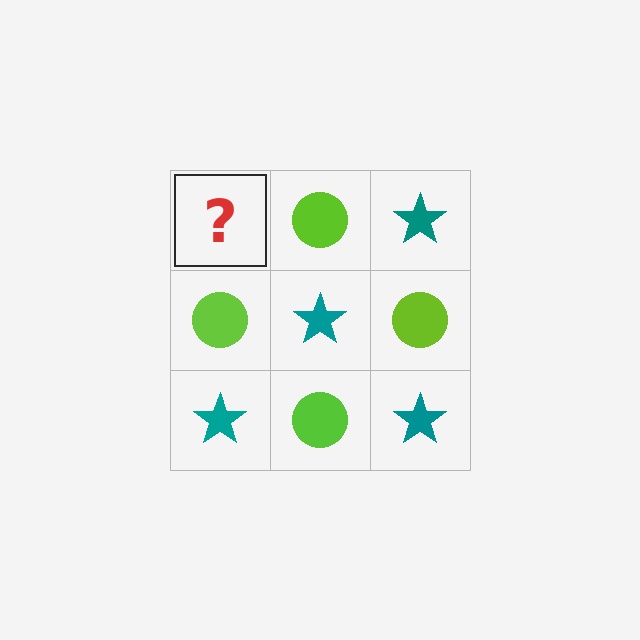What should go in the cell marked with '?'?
The missing cell should contain a teal star.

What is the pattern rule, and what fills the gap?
The rule is that it alternates teal star and lime circle in a checkerboard pattern. The gap should be filled with a teal star.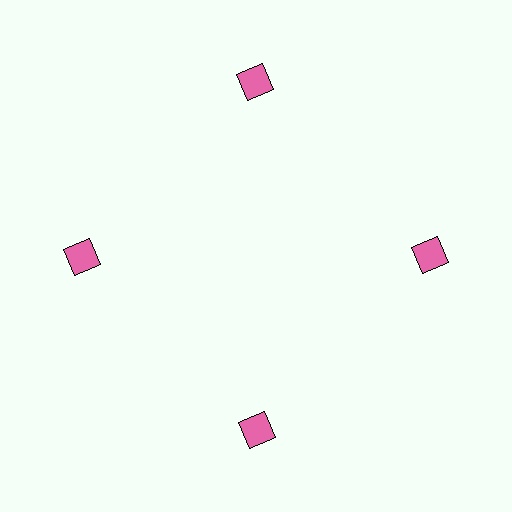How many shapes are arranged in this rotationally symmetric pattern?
There are 4 shapes, arranged in 4 groups of 1.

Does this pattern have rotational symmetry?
Yes, this pattern has 4-fold rotational symmetry. It looks the same after rotating 90 degrees around the center.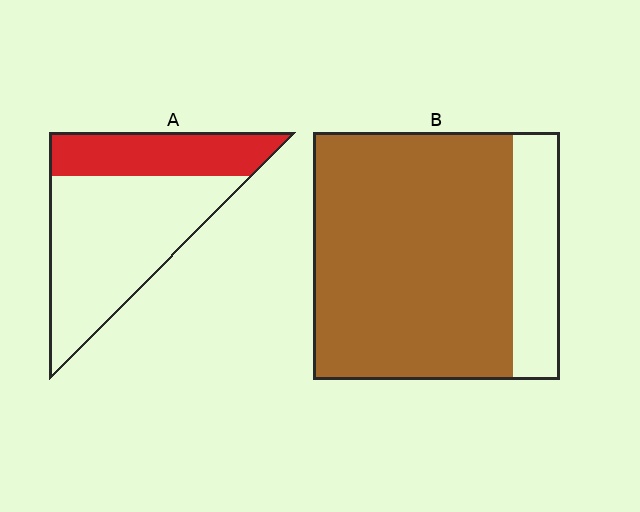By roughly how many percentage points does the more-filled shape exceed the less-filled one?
By roughly 50 percentage points (B over A).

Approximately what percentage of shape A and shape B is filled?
A is approximately 30% and B is approximately 80%.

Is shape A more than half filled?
No.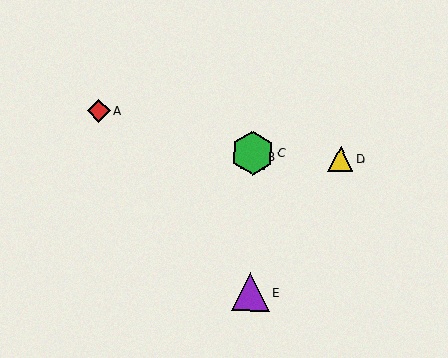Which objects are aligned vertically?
Objects B, C, E are aligned vertically.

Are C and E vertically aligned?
Yes, both are at x≈253.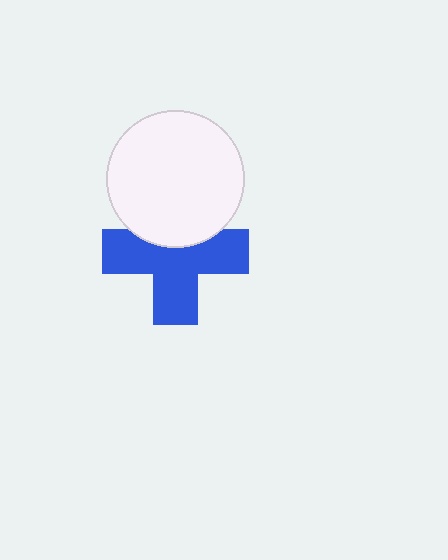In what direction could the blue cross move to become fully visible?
The blue cross could move down. That would shift it out from behind the white circle entirely.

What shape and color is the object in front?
The object in front is a white circle.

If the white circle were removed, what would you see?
You would see the complete blue cross.